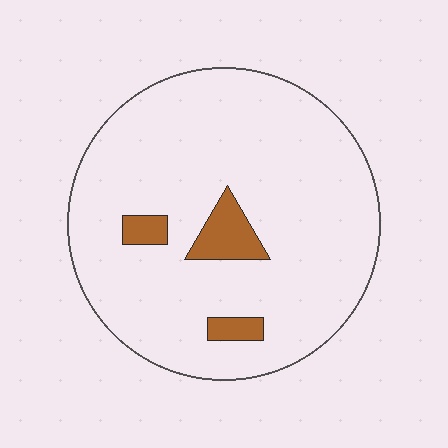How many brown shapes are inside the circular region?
3.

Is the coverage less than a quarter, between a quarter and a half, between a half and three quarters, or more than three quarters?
Less than a quarter.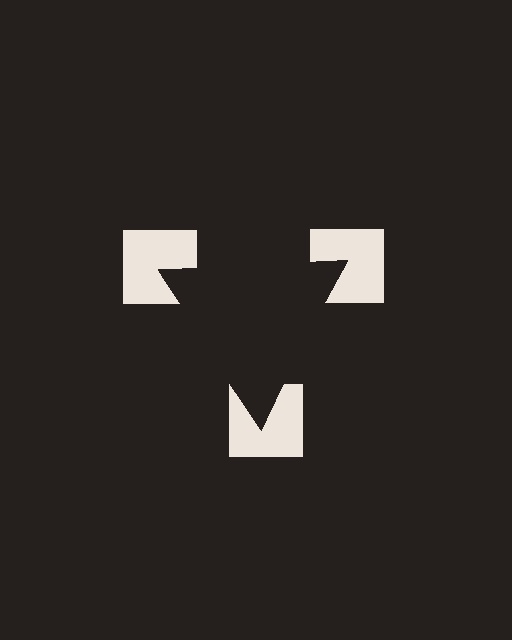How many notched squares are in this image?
There are 3 — one at each vertex of the illusory triangle.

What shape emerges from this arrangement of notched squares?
An illusory triangle — its edges are inferred from the aligned wedge cuts in the notched squares, not physically drawn.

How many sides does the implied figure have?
3 sides.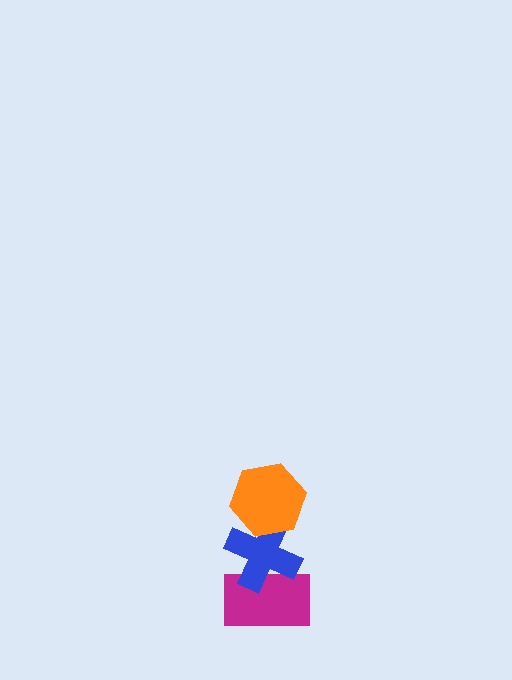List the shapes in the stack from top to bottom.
From top to bottom: the orange hexagon, the blue cross, the magenta rectangle.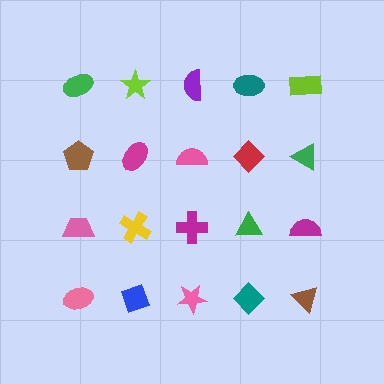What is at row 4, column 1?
A pink ellipse.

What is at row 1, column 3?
A purple semicircle.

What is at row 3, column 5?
A magenta semicircle.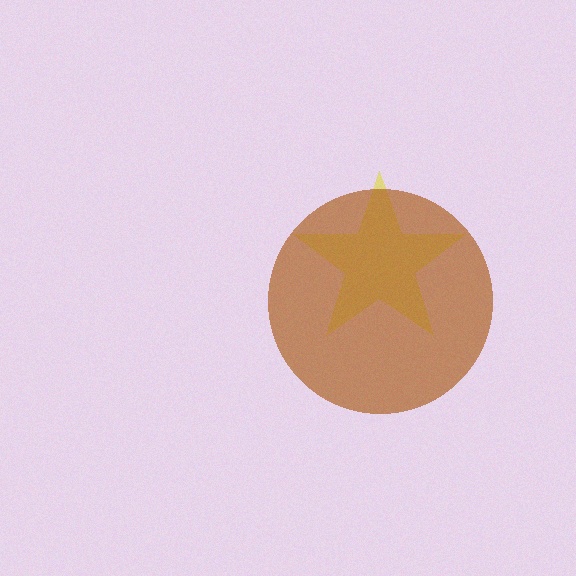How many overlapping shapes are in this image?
There are 2 overlapping shapes in the image.